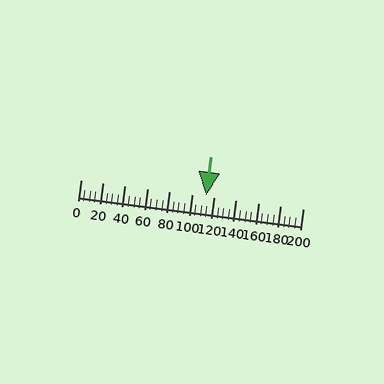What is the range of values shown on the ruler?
The ruler shows values from 0 to 200.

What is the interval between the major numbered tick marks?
The major tick marks are spaced 20 units apart.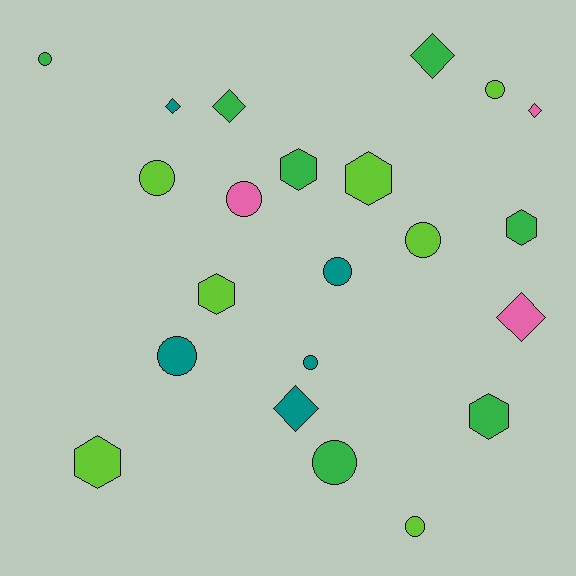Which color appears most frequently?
Lime, with 7 objects.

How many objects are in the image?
There are 22 objects.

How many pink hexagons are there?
There are no pink hexagons.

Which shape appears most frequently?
Circle, with 10 objects.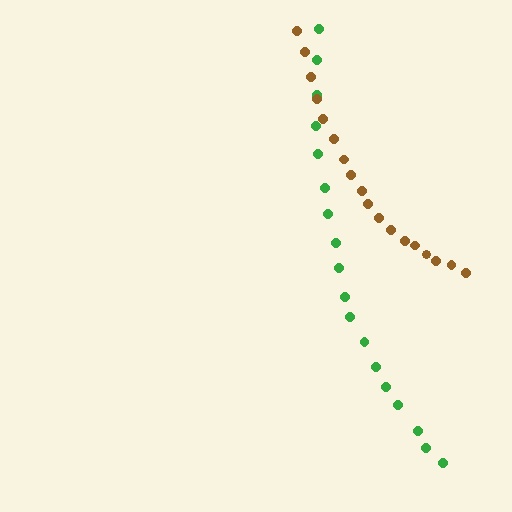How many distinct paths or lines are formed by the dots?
There are 2 distinct paths.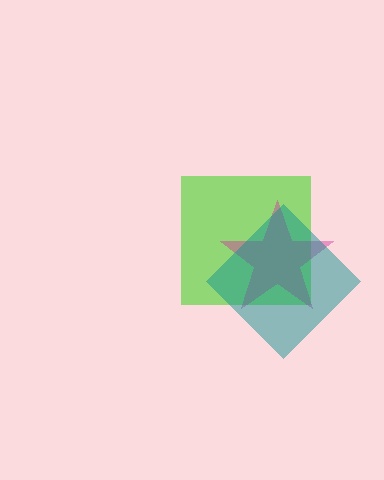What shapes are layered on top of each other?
The layered shapes are: a lime square, a magenta star, a teal diamond.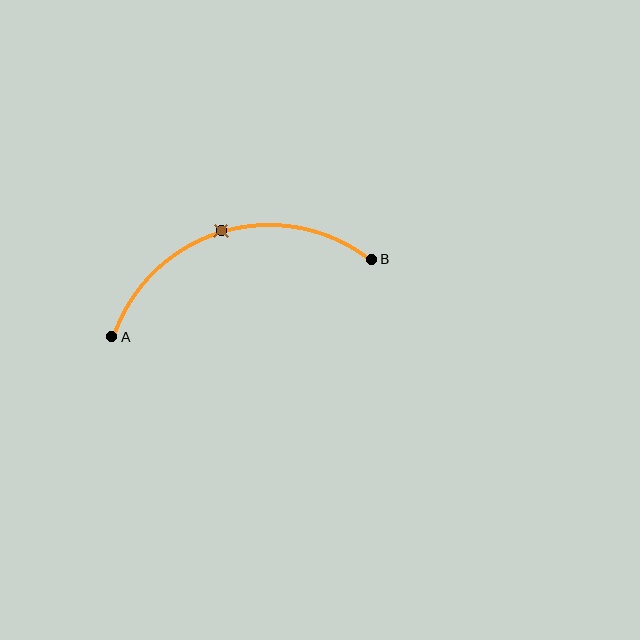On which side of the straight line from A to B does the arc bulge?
The arc bulges above the straight line connecting A and B.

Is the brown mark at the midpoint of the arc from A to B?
Yes. The brown mark lies on the arc at equal arc-length from both A and B — it is the arc midpoint.